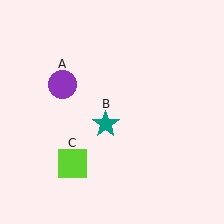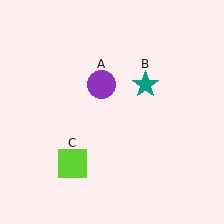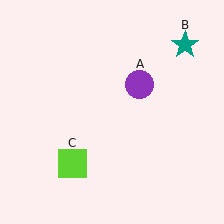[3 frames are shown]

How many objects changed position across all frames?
2 objects changed position: purple circle (object A), teal star (object B).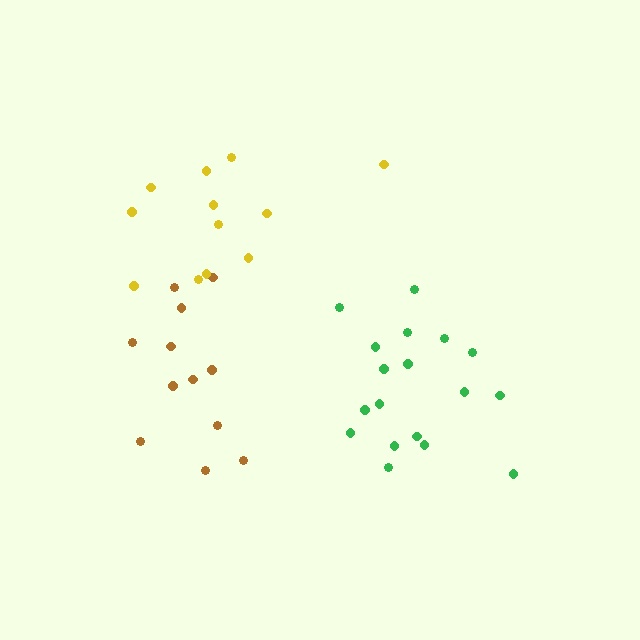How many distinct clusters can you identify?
There are 3 distinct clusters.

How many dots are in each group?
Group 1: 18 dots, Group 2: 12 dots, Group 3: 12 dots (42 total).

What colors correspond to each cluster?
The clusters are colored: green, brown, yellow.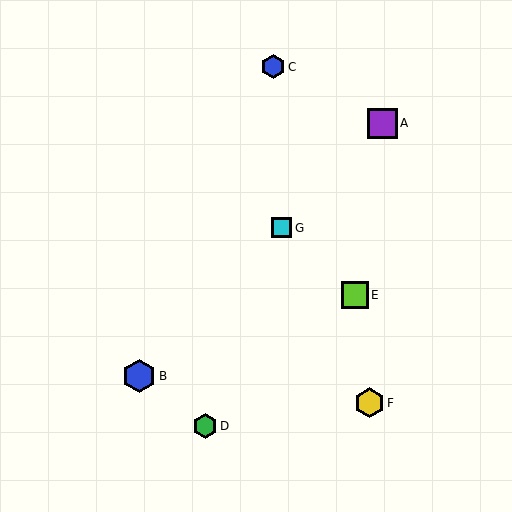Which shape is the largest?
The blue hexagon (labeled B) is the largest.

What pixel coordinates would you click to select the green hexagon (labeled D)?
Click at (205, 426) to select the green hexagon D.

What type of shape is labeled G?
Shape G is a cyan square.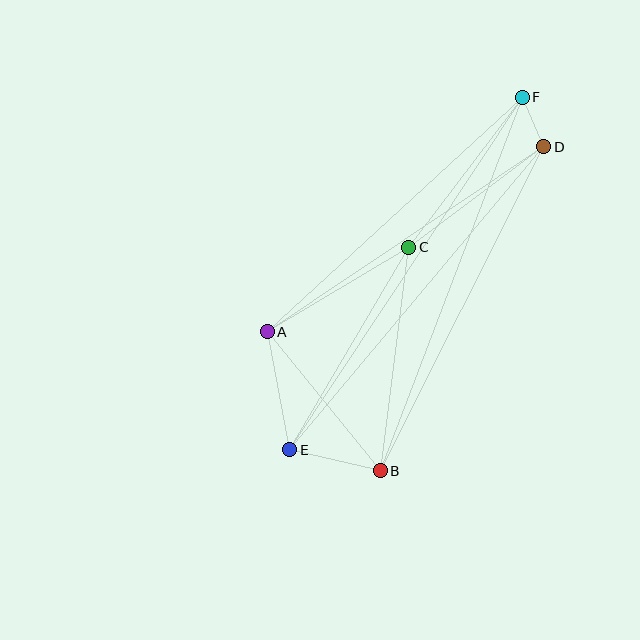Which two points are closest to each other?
Points D and F are closest to each other.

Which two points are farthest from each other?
Points E and F are farthest from each other.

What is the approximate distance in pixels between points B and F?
The distance between B and F is approximately 399 pixels.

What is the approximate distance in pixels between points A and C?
The distance between A and C is approximately 165 pixels.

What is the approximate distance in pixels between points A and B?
The distance between A and B is approximately 179 pixels.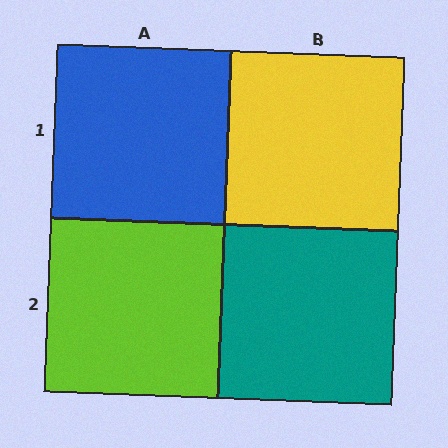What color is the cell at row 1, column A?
Blue.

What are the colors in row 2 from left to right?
Lime, teal.